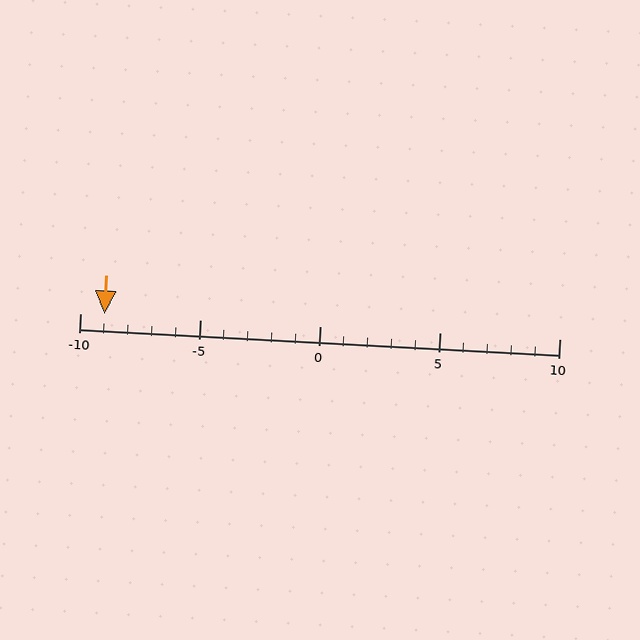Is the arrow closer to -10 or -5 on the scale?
The arrow is closer to -10.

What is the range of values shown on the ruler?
The ruler shows values from -10 to 10.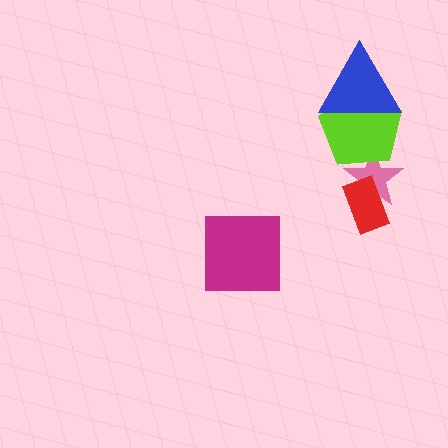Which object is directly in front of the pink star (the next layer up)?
The lime pentagon is directly in front of the pink star.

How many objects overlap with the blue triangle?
1 object overlaps with the blue triangle.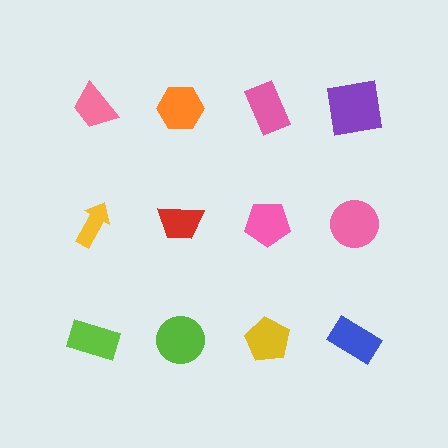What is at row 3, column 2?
A lime circle.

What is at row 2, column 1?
A yellow arrow.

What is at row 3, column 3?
A yellow pentagon.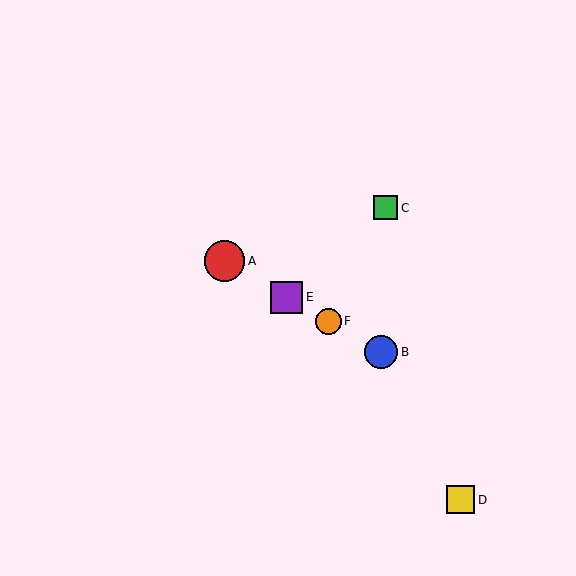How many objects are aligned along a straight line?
4 objects (A, B, E, F) are aligned along a straight line.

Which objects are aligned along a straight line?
Objects A, B, E, F are aligned along a straight line.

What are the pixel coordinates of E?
Object E is at (287, 297).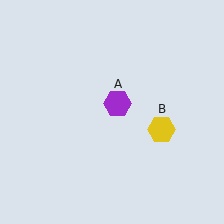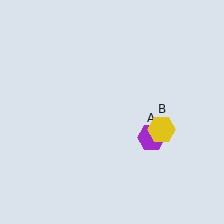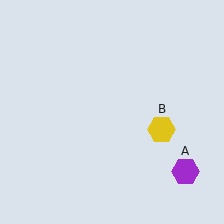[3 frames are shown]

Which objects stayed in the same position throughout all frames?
Yellow hexagon (object B) remained stationary.